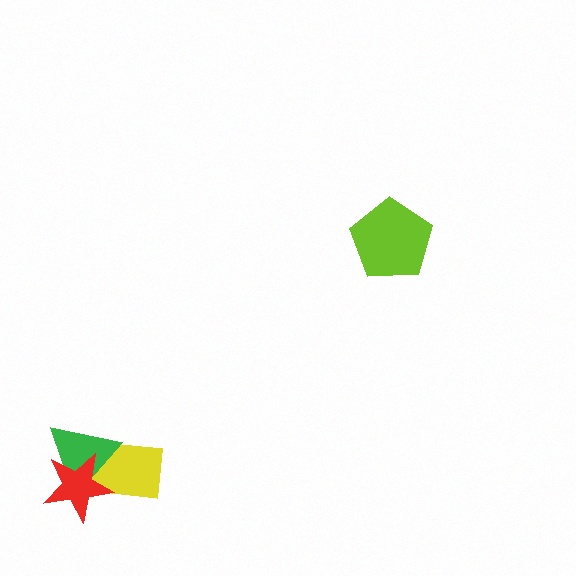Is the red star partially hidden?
No, no other shape covers it.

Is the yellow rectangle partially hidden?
Yes, it is partially covered by another shape.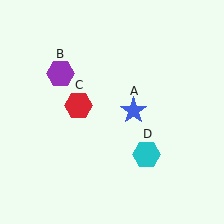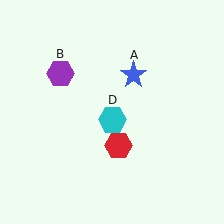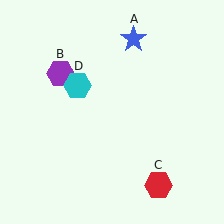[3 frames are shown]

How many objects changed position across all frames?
3 objects changed position: blue star (object A), red hexagon (object C), cyan hexagon (object D).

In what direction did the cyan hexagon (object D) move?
The cyan hexagon (object D) moved up and to the left.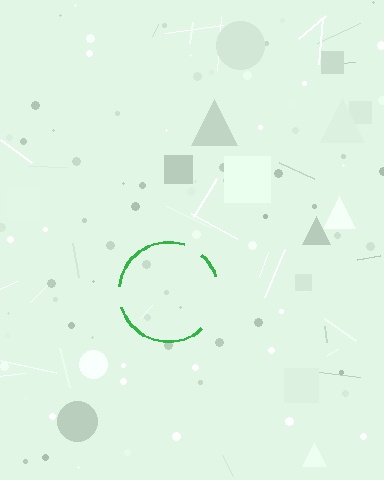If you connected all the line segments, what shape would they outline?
They would outline a circle.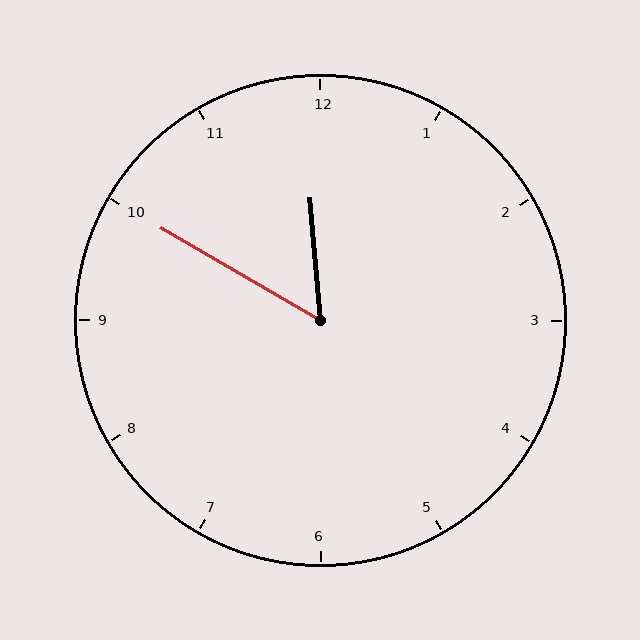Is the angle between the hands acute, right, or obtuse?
It is acute.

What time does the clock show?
11:50.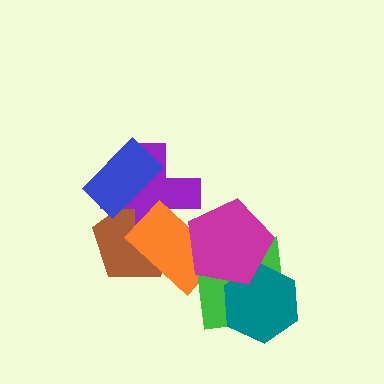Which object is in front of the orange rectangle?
The magenta pentagon is in front of the orange rectangle.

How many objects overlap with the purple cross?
3 objects overlap with the purple cross.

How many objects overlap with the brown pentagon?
3 objects overlap with the brown pentagon.